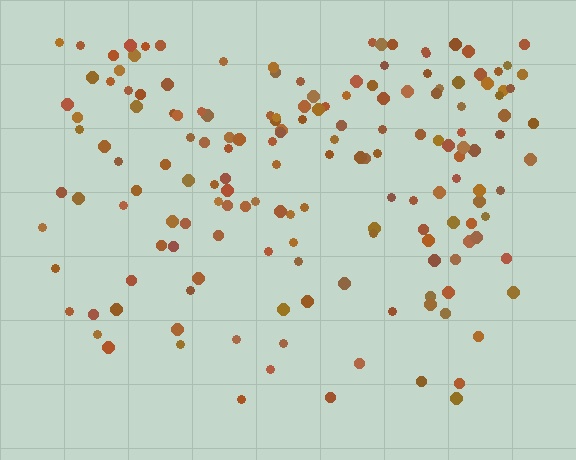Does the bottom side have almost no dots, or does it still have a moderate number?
Still a moderate number, just noticeably fewer than the top.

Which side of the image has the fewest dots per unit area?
The bottom.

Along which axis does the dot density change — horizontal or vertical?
Vertical.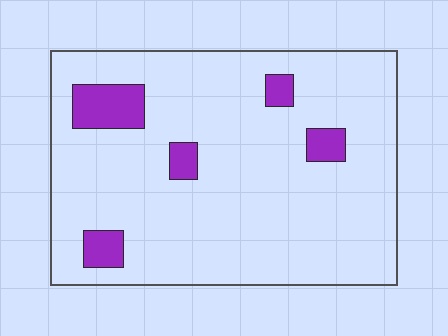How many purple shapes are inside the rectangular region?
5.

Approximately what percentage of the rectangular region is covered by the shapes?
Approximately 10%.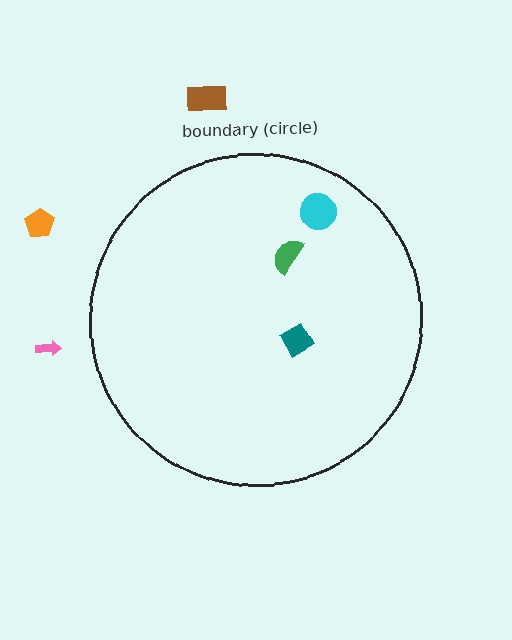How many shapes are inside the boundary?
3 inside, 3 outside.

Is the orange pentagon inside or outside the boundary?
Outside.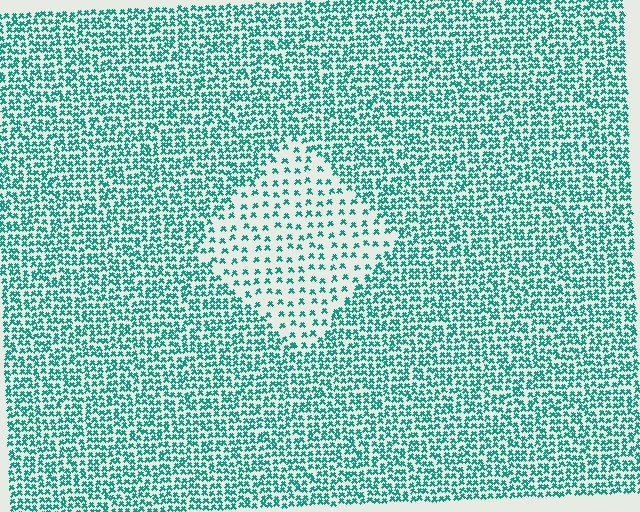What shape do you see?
I see a diamond.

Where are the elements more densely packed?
The elements are more densely packed outside the diamond boundary.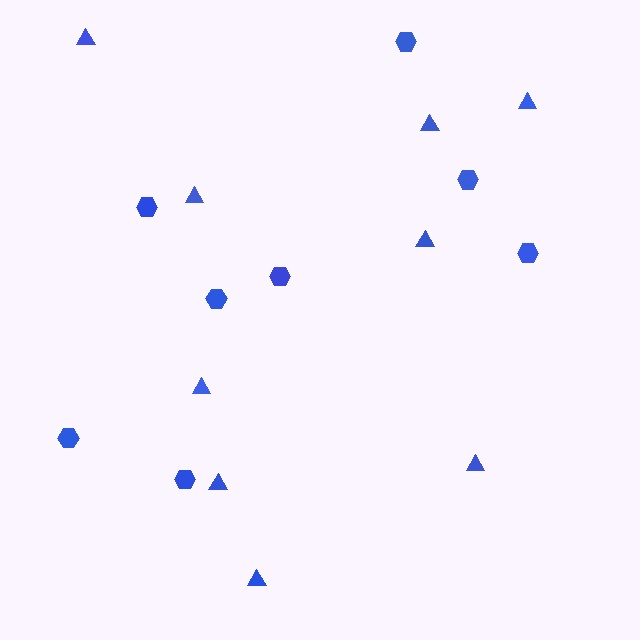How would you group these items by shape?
There are 2 groups: one group of triangles (9) and one group of hexagons (8).